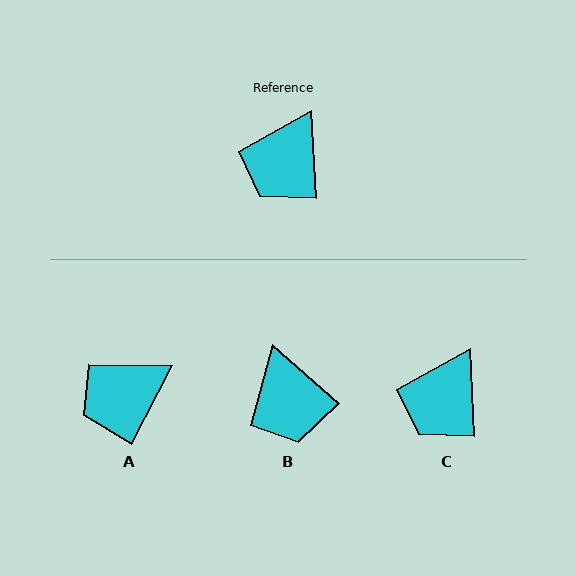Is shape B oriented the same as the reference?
No, it is off by about 46 degrees.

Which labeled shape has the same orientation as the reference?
C.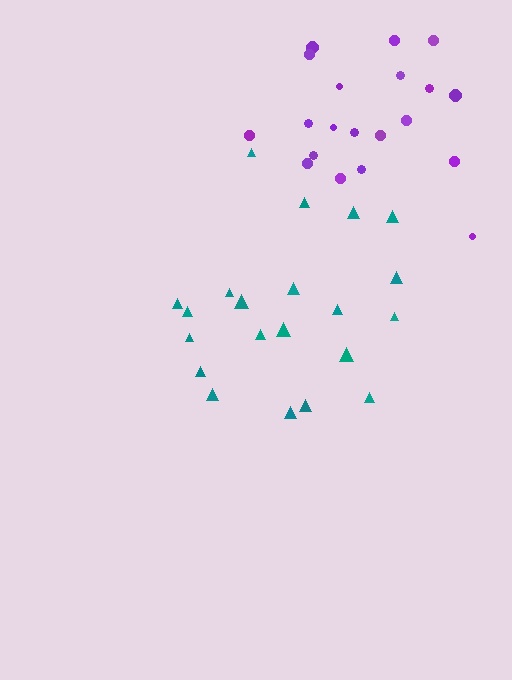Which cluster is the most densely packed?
Purple.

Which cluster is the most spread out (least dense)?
Teal.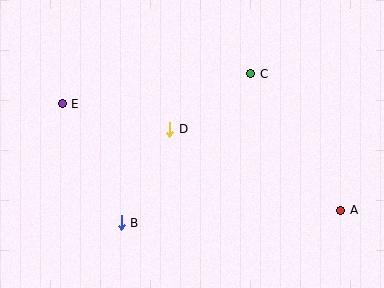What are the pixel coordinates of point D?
Point D is at (170, 129).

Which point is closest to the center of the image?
Point D at (170, 129) is closest to the center.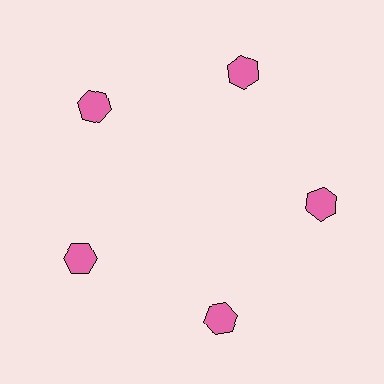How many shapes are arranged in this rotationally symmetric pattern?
There are 5 shapes, arranged in 5 groups of 1.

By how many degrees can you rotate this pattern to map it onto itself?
The pattern maps onto itself every 72 degrees of rotation.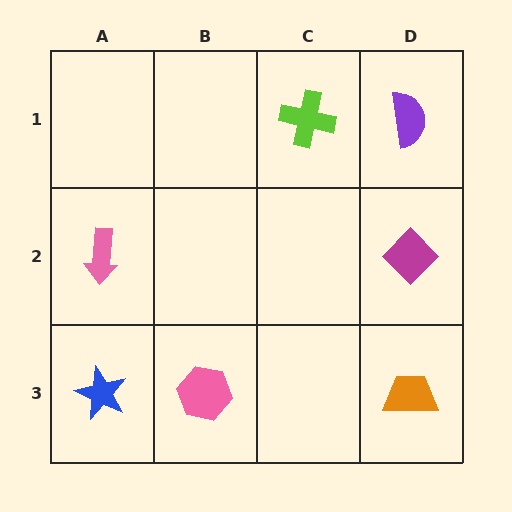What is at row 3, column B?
A pink hexagon.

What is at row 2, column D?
A magenta diamond.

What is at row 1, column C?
A lime cross.